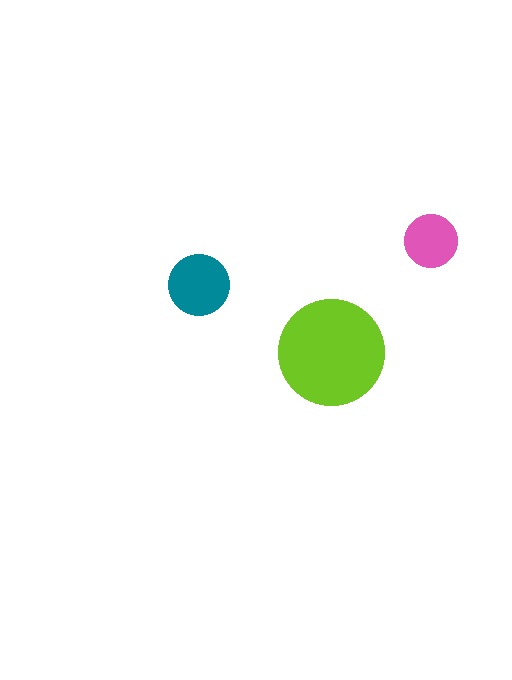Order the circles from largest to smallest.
the lime one, the teal one, the pink one.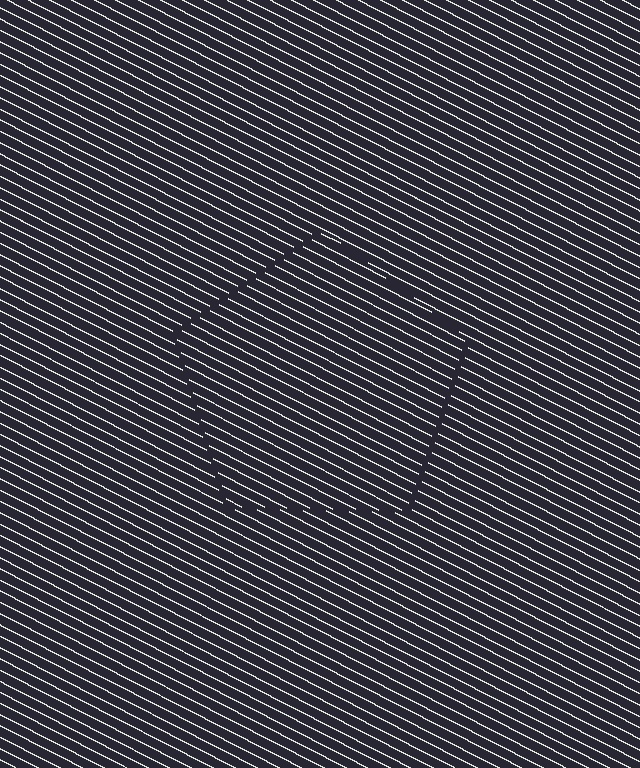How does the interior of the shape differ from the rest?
The interior of the shape contains the same grating, shifted by half a period — the contour is defined by the phase discontinuity where line-ends from the inner and outer gratings abut.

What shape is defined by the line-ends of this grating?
An illusory pentagon. The interior of the shape contains the same grating, shifted by half a period — the contour is defined by the phase discontinuity where line-ends from the inner and outer gratings abut.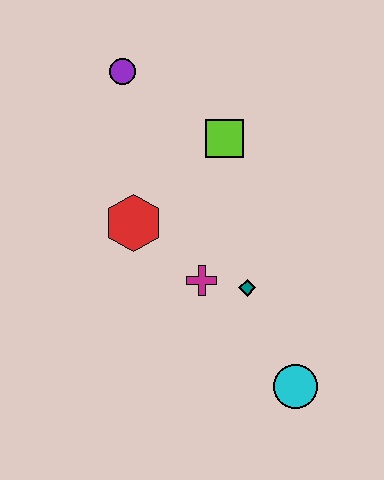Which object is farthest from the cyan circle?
The purple circle is farthest from the cyan circle.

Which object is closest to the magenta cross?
The teal diamond is closest to the magenta cross.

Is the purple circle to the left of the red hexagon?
Yes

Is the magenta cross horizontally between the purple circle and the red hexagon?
No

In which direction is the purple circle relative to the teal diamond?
The purple circle is above the teal diamond.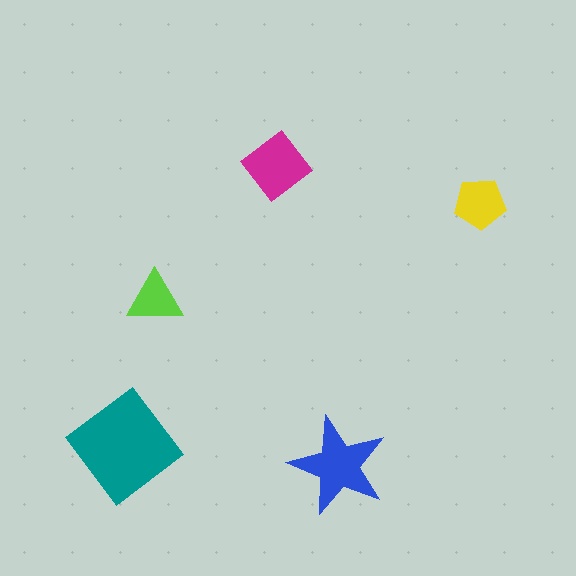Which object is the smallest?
The lime triangle.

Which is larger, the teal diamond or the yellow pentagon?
The teal diamond.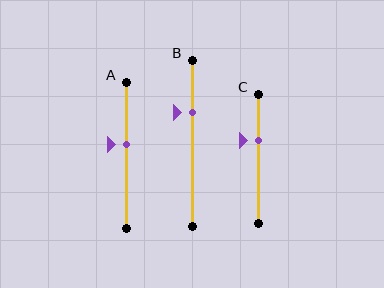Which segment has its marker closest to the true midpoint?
Segment A has its marker closest to the true midpoint.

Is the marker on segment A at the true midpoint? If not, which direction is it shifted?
No, the marker on segment A is shifted upward by about 8% of the segment length.